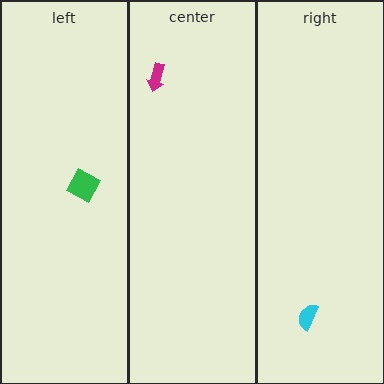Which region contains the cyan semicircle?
The right region.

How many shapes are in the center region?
1.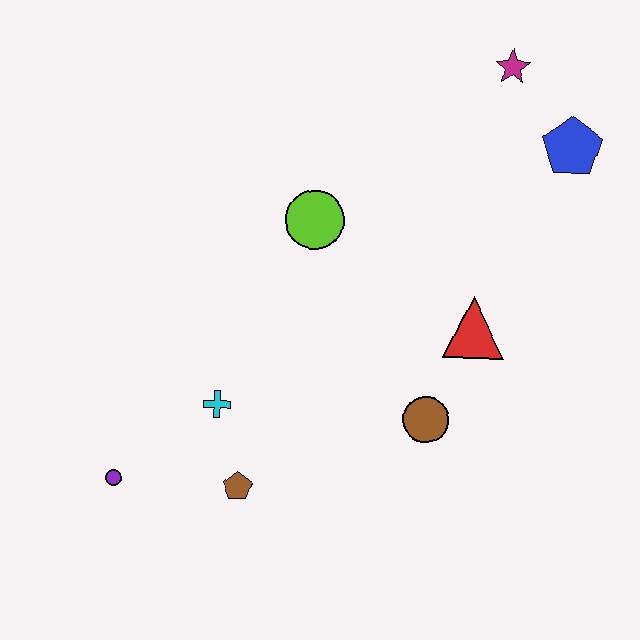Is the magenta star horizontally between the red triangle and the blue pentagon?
Yes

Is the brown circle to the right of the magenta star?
No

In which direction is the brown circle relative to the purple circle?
The brown circle is to the right of the purple circle.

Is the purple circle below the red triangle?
Yes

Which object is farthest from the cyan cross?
The magenta star is farthest from the cyan cross.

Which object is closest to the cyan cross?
The brown pentagon is closest to the cyan cross.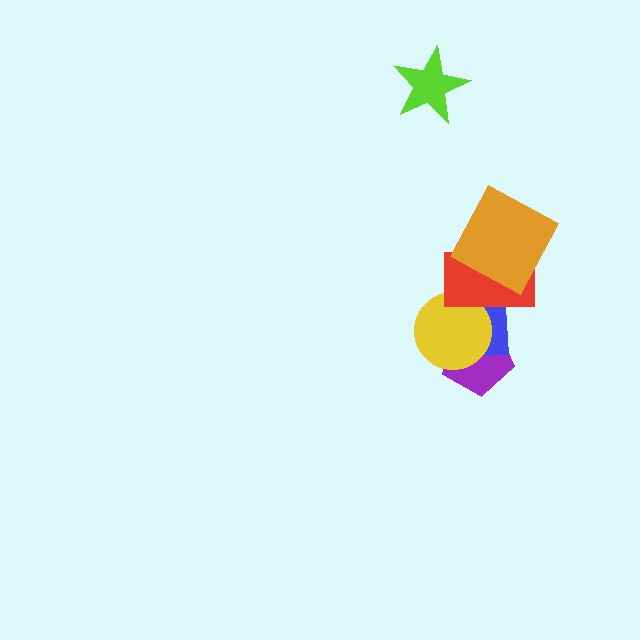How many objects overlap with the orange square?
1 object overlaps with the orange square.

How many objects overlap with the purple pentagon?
2 objects overlap with the purple pentagon.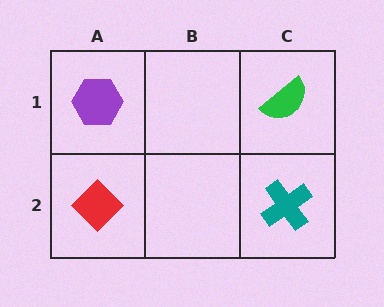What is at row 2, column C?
A teal cross.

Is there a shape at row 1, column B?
No, that cell is empty.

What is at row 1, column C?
A green semicircle.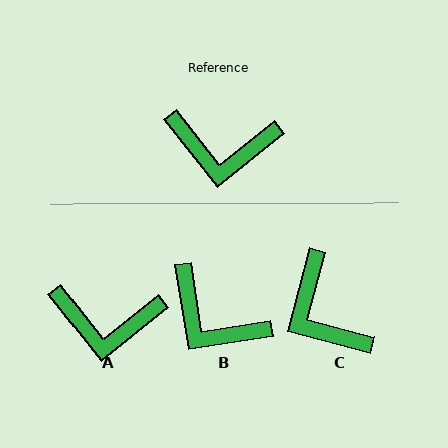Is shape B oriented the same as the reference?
No, it is off by about 30 degrees.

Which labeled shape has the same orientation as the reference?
A.